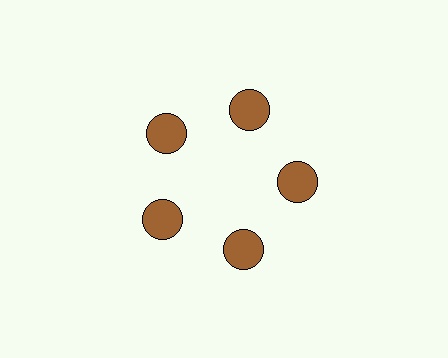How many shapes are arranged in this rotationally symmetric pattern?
There are 5 shapes, arranged in 5 groups of 1.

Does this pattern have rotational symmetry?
Yes, this pattern has 5-fold rotational symmetry. It looks the same after rotating 72 degrees around the center.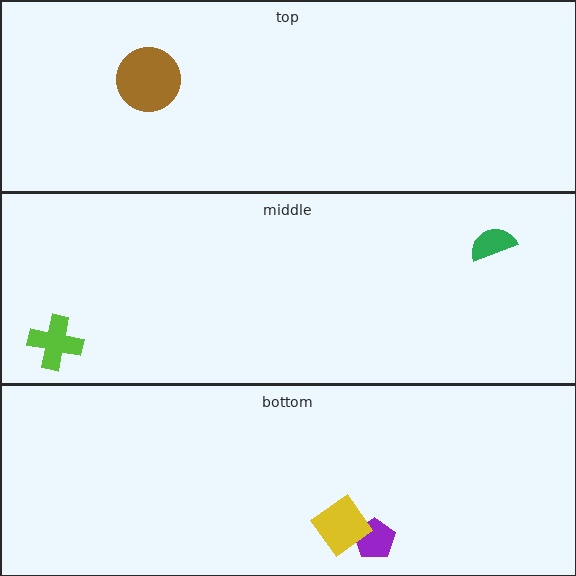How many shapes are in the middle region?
2.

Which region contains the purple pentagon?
The bottom region.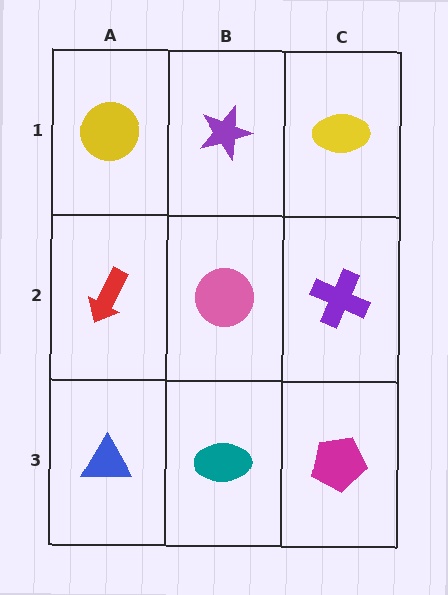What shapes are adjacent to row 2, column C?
A yellow ellipse (row 1, column C), a magenta pentagon (row 3, column C), a pink circle (row 2, column B).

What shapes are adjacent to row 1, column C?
A purple cross (row 2, column C), a purple star (row 1, column B).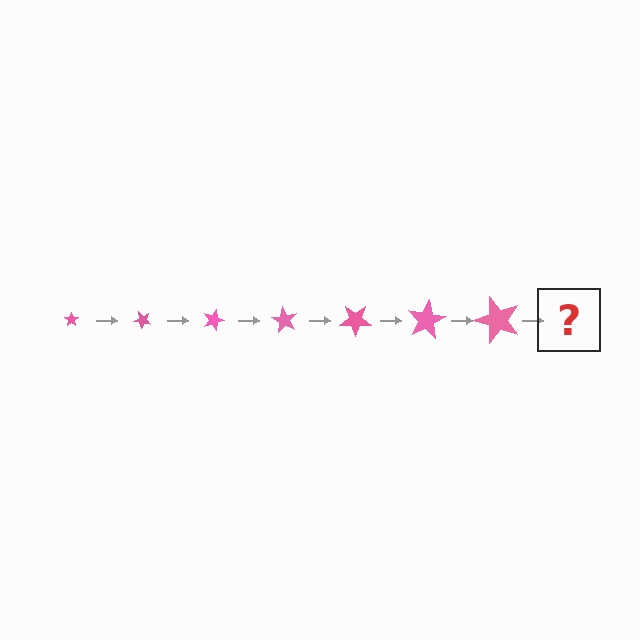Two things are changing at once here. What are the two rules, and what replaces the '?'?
The two rules are that the star grows larger each step and it rotates 45 degrees each step. The '?' should be a star, larger than the previous one and rotated 315 degrees from the start.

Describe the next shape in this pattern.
It should be a star, larger than the previous one and rotated 315 degrees from the start.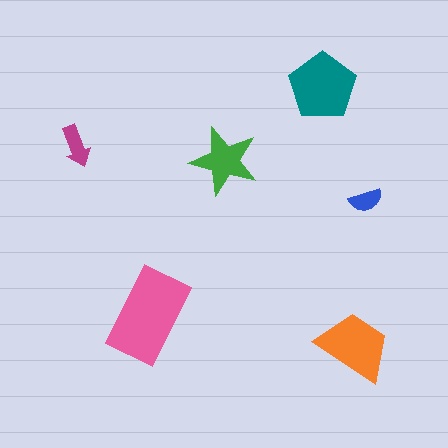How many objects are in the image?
There are 6 objects in the image.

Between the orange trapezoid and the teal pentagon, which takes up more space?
The teal pentagon.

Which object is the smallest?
The blue semicircle.